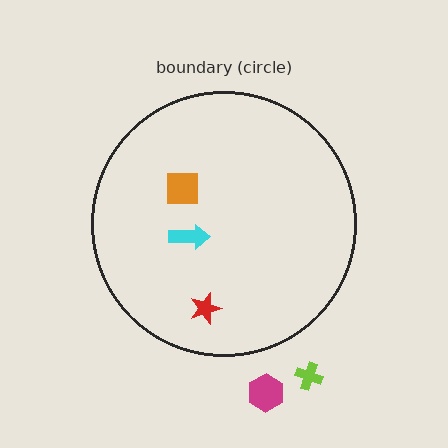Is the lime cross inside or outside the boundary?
Outside.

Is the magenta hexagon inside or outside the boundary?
Outside.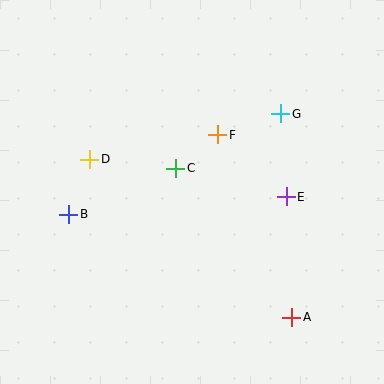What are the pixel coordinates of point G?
Point G is at (281, 114).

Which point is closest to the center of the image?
Point C at (176, 168) is closest to the center.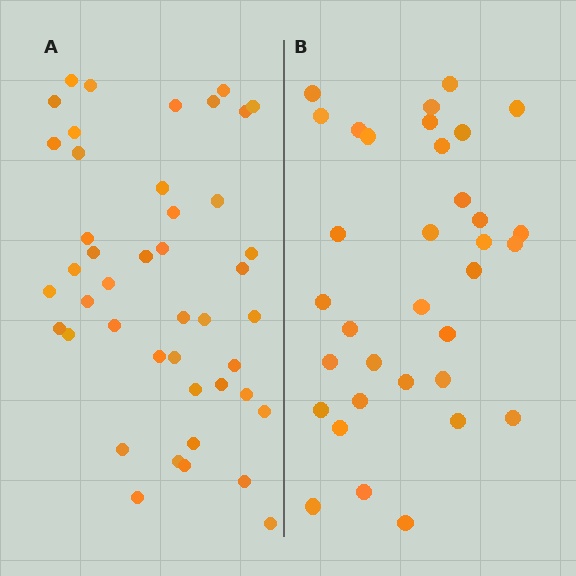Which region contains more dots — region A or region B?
Region A (the left region) has more dots.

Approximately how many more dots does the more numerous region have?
Region A has roughly 10 or so more dots than region B.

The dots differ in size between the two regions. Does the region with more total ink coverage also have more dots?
No. Region B has more total ink coverage because its dots are larger, but region A actually contains more individual dots. Total area can be misleading — the number of items is what matters here.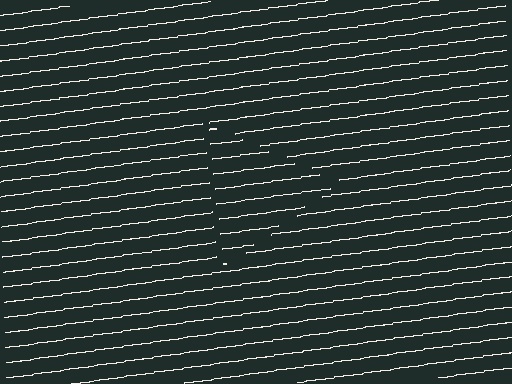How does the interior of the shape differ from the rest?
The interior of the shape contains the same grating, shifted by half a period — the contour is defined by the phase discontinuity where line-ends from the inner and outer gratings abut.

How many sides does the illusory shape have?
3 sides — the line-ends trace a triangle.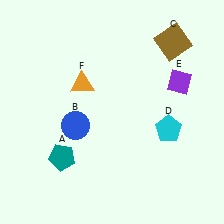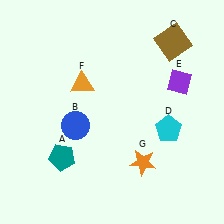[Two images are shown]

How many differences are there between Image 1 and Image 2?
There is 1 difference between the two images.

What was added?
An orange star (G) was added in Image 2.